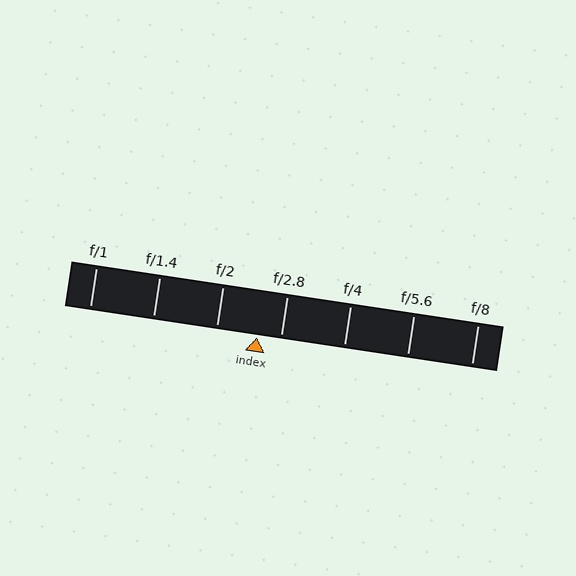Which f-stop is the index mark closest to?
The index mark is closest to f/2.8.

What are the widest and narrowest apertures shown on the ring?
The widest aperture shown is f/1 and the narrowest is f/8.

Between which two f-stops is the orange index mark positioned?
The index mark is between f/2 and f/2.8.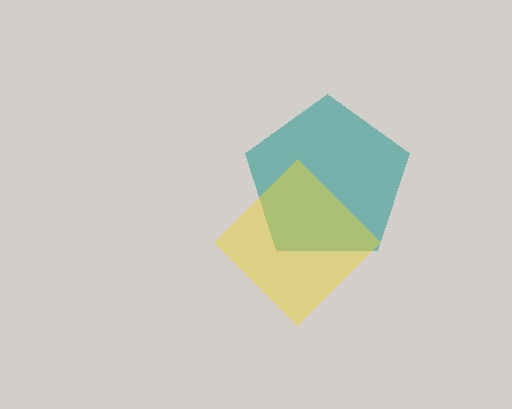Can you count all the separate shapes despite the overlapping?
Yes, there are 2 separate shapes.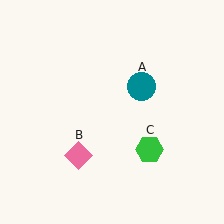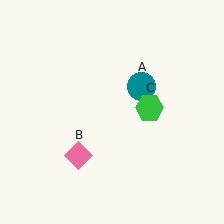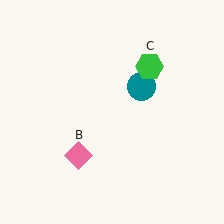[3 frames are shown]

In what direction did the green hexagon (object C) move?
The green hexagon (object C) moved up.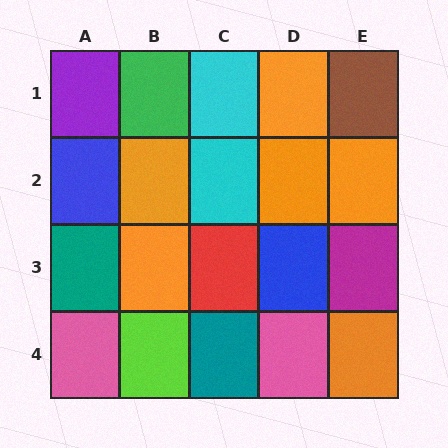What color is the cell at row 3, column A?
Teal.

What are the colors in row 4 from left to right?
Pink, lime, teal, pink, orange.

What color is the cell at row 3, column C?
Red.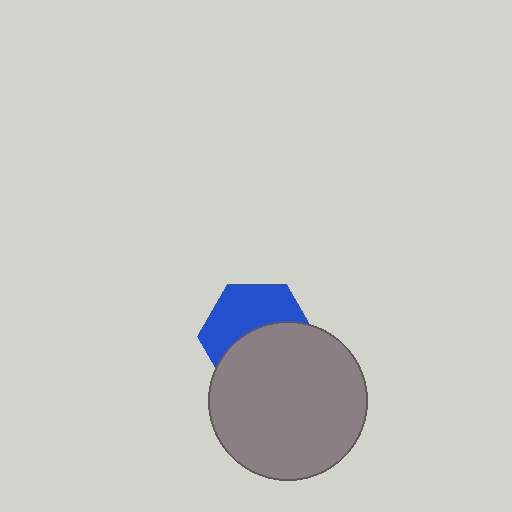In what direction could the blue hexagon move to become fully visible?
The blue hexagon could move up. That would shift it out from behind the gray circle entirely.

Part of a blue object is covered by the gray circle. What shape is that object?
It is a hexagon.